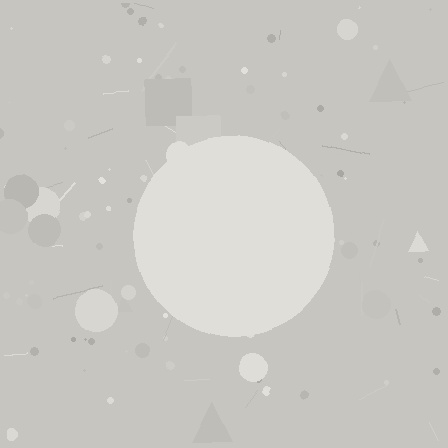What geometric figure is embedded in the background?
A circle is embedded in the background.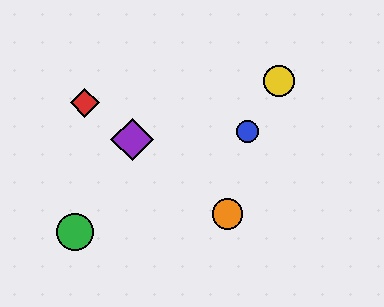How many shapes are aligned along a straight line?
3 shapes (the red diamond, the purple diamond, the orange circle) are aligned along a straight line.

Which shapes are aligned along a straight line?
The red diamond, the purple diamond, the orange circle are aligned along a straight line.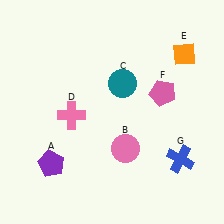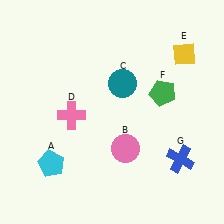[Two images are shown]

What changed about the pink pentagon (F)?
In Image 1, F is pink. In Image 2, it changed to green.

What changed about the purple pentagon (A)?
In Image 1, A is purple. In Image 2, it changed to cyan.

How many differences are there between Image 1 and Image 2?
There are 3 differences between the two images.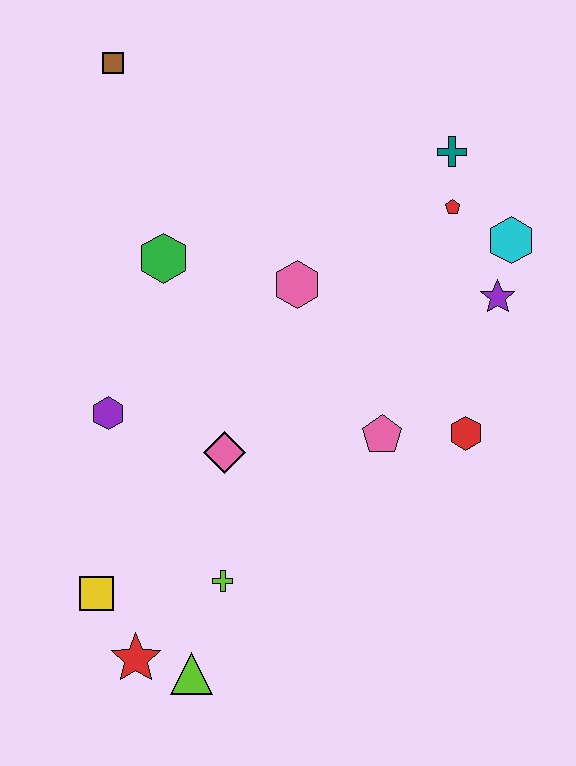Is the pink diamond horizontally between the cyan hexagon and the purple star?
No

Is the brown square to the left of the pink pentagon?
Yes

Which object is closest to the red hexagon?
The pink pentagon is closest to the red hexagon.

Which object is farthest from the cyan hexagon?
The red star is farthest from the cyan hexagon.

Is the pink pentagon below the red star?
No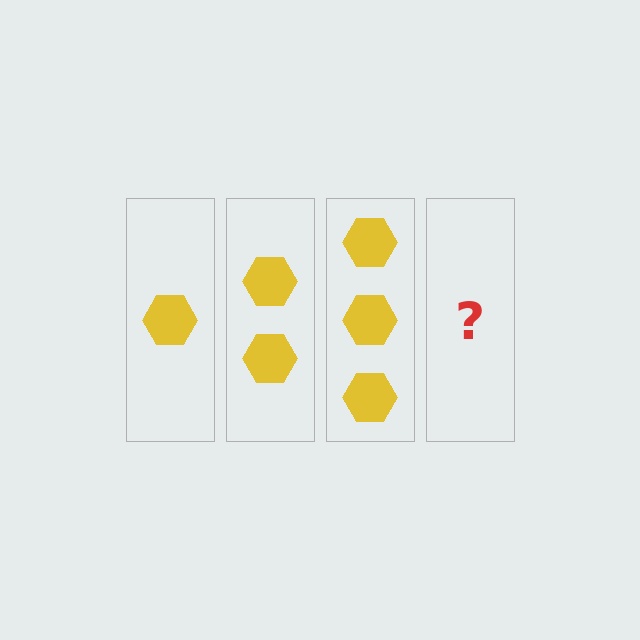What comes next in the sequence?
The next element should be 4 hexagons.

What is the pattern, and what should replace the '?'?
The pattern is that each step adds one more hexagon. The '?' should be 4 hexagons.